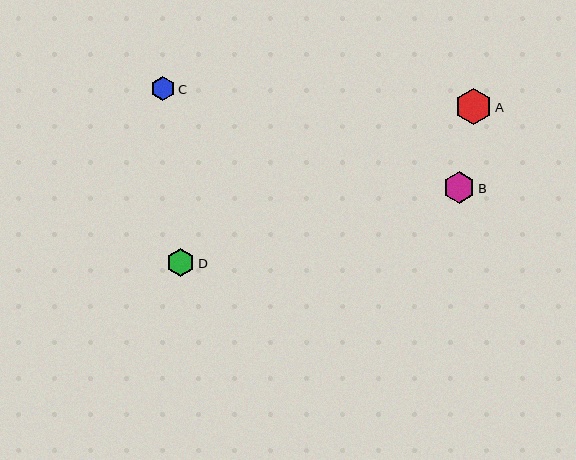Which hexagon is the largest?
Hexagon A is the largest with a size of approximately 36 pixels.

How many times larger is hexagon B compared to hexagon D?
Hexagon B is approximately 1.1 times the size of hexagon D.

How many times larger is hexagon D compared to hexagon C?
Hexagon D is approximately 1.2 times the size of hexagon C.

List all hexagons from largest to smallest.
From largest to smallest: A, B, D, C.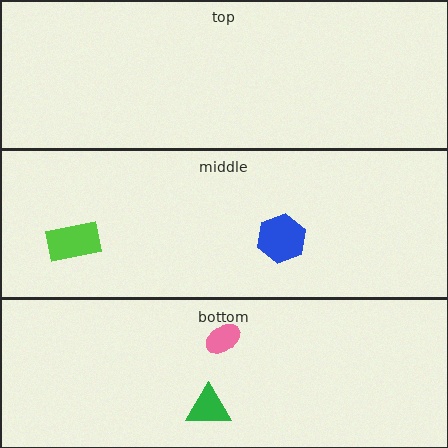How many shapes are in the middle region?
2.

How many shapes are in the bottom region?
2.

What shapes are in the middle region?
The blue hexagon, the lime rectangle.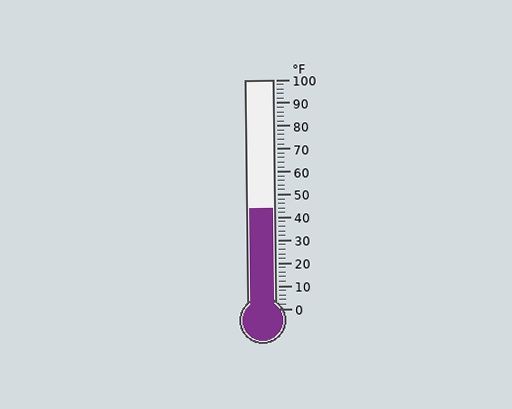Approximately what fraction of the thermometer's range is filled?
The thermometer is filled to approximately 45% of its range.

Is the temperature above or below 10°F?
The temperature is above 10°F.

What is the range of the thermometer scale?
The thermometer scale ranges from 0°F to 100°F.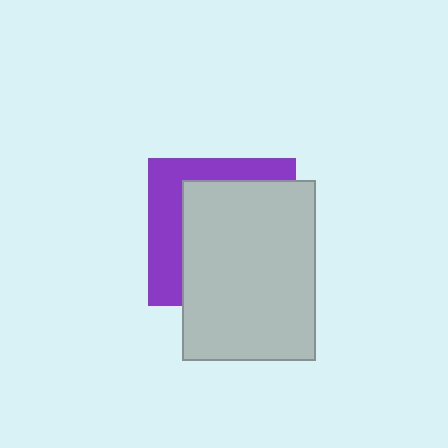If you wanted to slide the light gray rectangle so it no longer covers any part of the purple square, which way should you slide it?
Slide it toward the lower-right — that is the most direct way to separate the two shapes.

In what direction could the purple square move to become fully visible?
The purple square could move toward the upper-left. That would shift it out from behind the light gray rectangle entirely.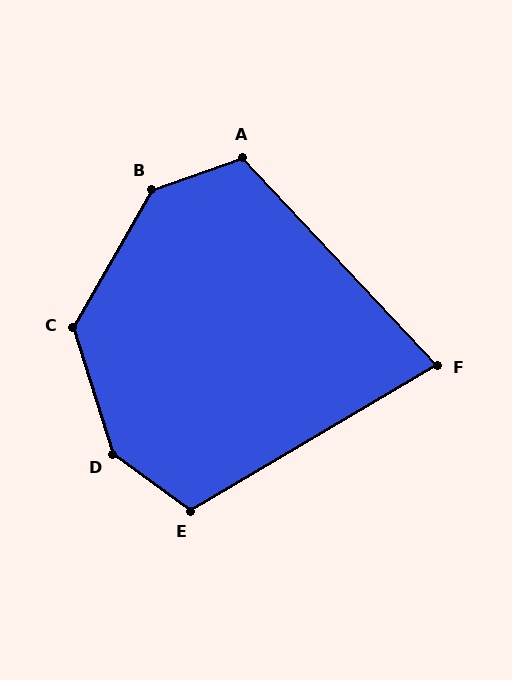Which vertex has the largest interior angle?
D, at approximately 144 degrees.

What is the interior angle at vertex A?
Approximately 114 degrees (obtuse).